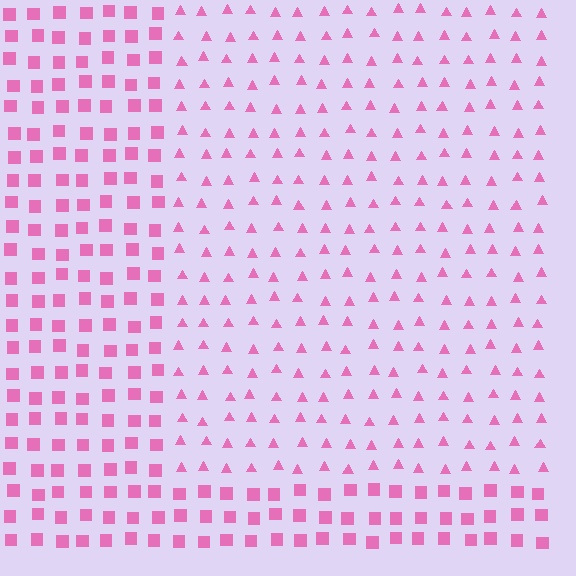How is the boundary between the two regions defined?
The boundary is defined by a change in element shape: triangles inside vs. squares outside. All elements share the same color and spacing.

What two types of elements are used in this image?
The image uses triangles inside the rectangle region and squares outside it.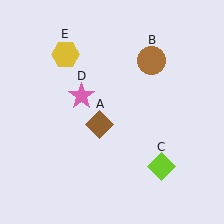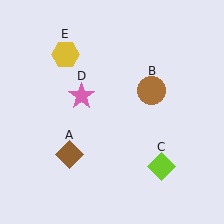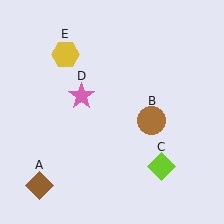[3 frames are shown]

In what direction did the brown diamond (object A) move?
The brown diamond (object A) moved down and to the left.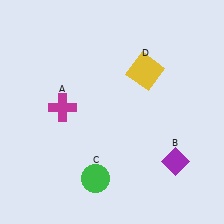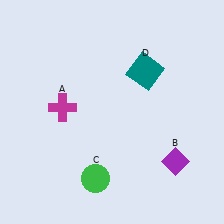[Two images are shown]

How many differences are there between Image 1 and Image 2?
There is 1 difference between the two images.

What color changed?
The square (D) changed from yellow in Image 1 to teal in Image 2.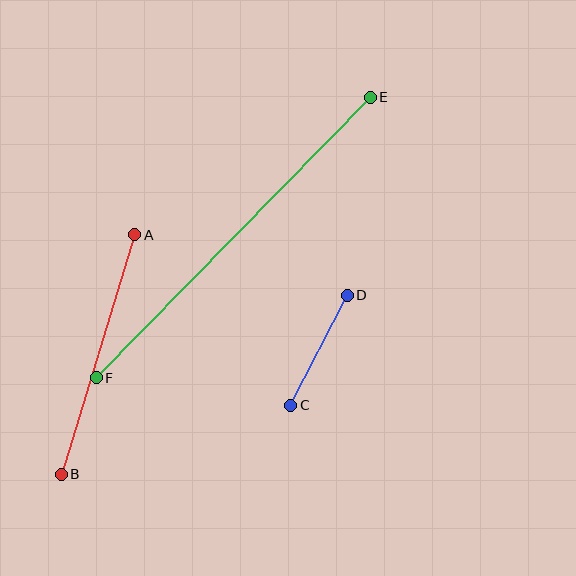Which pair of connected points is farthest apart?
Points E and F are farthest apart.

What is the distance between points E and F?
The distance is approximately 392 pixels.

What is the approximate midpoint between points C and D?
The midpoint is at approximately (319, 350) pixels.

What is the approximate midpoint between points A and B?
The midpoint is at approximately (98, 355) pixels.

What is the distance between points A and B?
The distance is approximately 251 pixels.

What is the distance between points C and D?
The distance is approximately 124 pixels.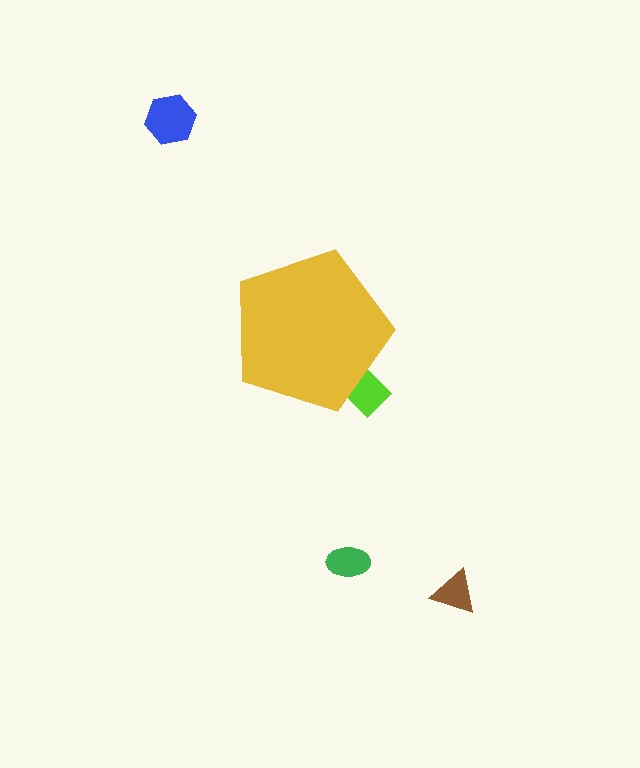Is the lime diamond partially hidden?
Yes, the lime diamond is partially hidden behind the yellow pentagon.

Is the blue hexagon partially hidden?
No, the blue hexagon is fully visible.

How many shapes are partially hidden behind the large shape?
1 shape is partially hidden.